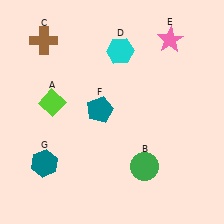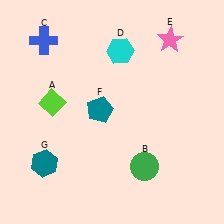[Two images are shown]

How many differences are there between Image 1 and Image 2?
There is 1 difference between the two images.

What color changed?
The cross (C) changed from brown in Image 1 to blue in Image 2.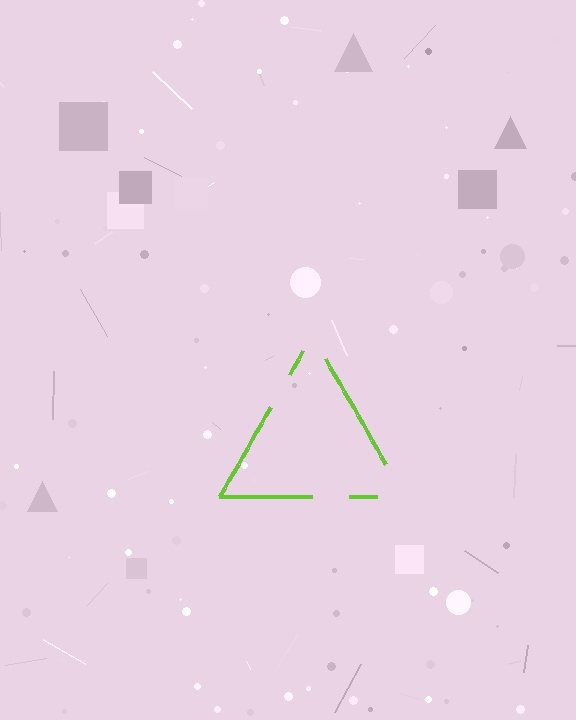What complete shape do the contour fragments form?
The contour fragments form a triangle.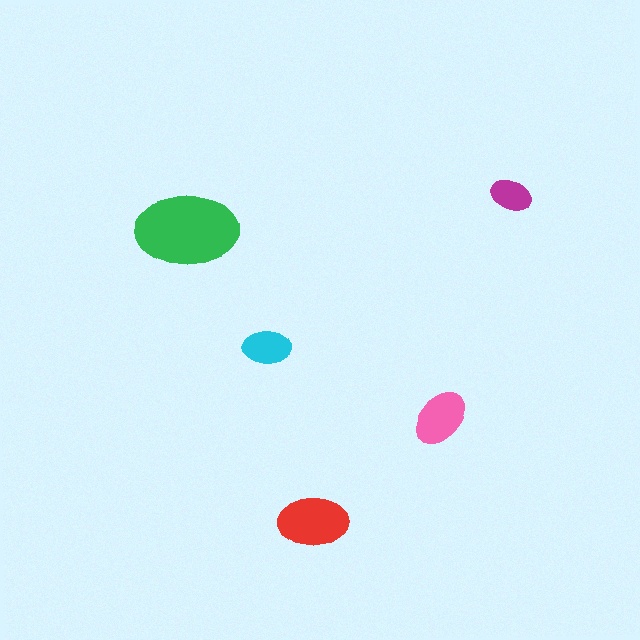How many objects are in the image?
There are 5 objects in the image.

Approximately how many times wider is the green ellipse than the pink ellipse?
About 2 times wider.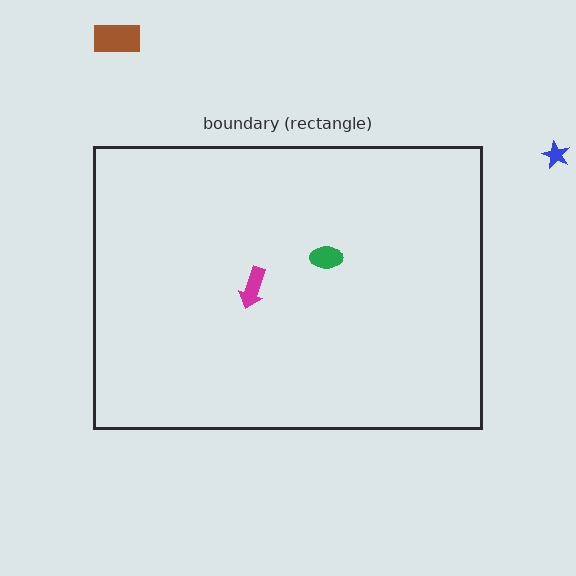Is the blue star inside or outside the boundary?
Outside.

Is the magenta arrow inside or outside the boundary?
Inside.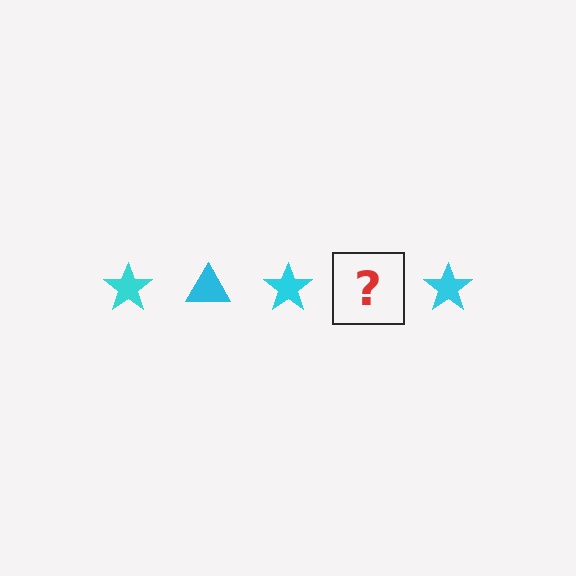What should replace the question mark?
The question mark should be replaced with a cyan triangle.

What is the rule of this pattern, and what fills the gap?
The rule is that the pattern cycles through star, triangle shapes in cyan. The gap should be filled with a cyan triangle.